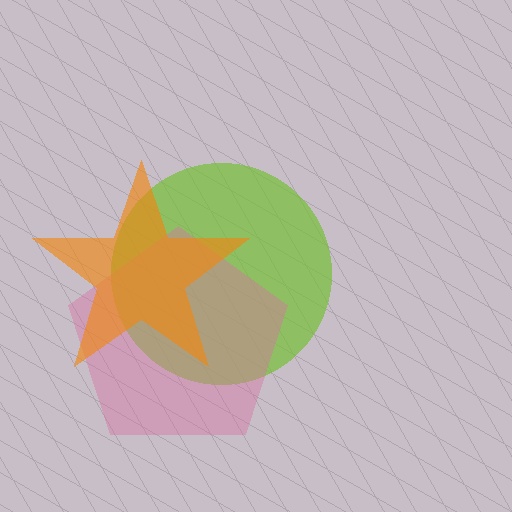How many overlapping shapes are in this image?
There are 3 overlapping shapes in the image.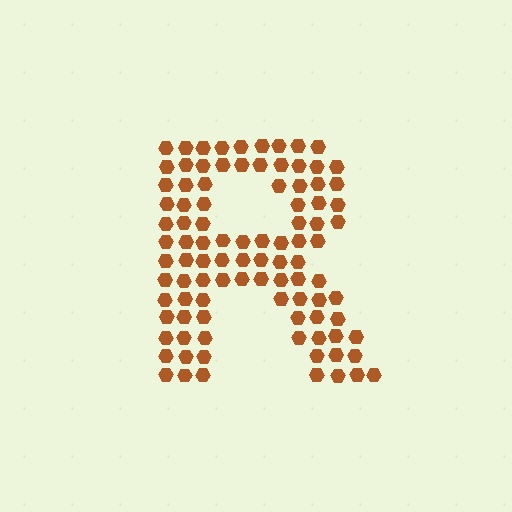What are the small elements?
The small elements are hexagons.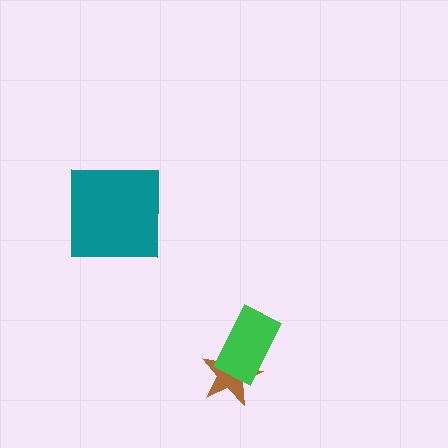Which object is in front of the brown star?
The green rectangle is in front of the brown star.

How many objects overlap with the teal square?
0 objects overlap with the teal square.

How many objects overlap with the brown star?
1 object overlaps with the brown star.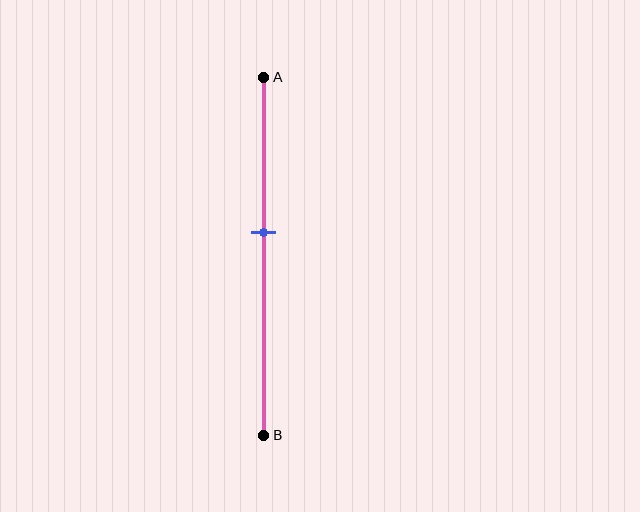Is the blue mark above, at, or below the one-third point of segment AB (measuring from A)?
The blue mark is below the one-third point of segment AB.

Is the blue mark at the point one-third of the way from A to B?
No, the mark is at about 45% from A, not at the 33% one-third point.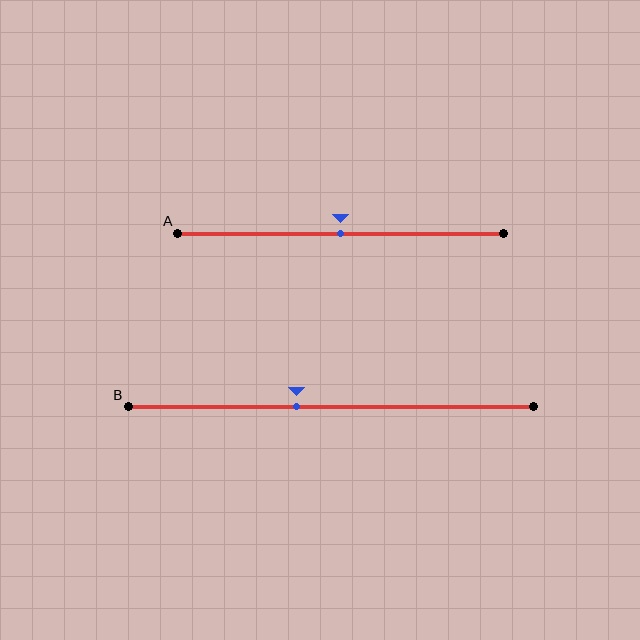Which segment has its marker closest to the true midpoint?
Segment A has its marker closest to the true midpoint.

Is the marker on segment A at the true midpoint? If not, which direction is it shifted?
Yes, the marker on segment A is at the true midpoint.